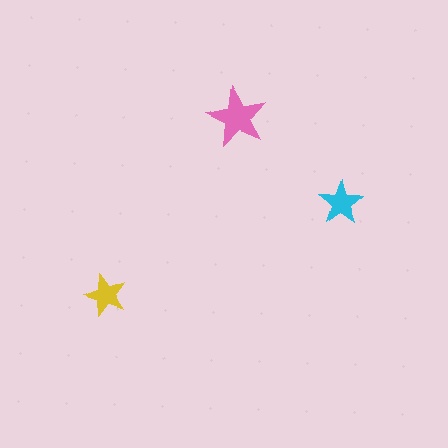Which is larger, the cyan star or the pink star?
The pink one.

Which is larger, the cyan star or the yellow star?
The cyan one.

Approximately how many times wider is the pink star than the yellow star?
About 1.5 times wider.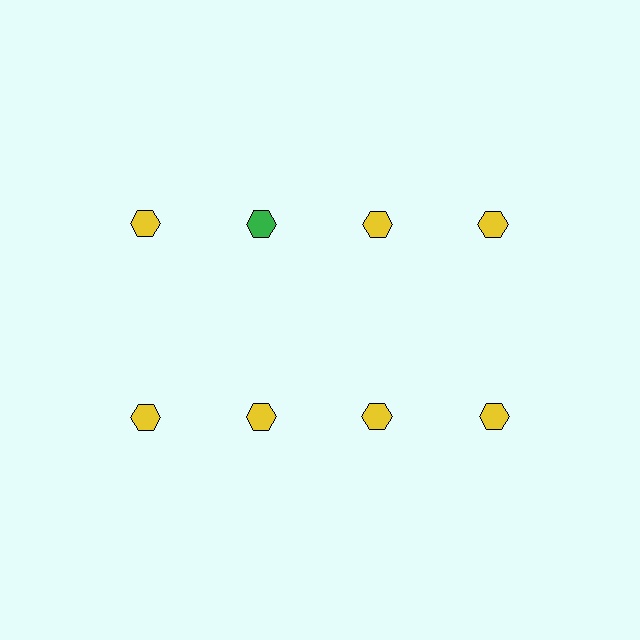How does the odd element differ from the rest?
It has a different color: green instead of yellow.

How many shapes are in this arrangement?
There are 8 shapes arranged in a grid pattern.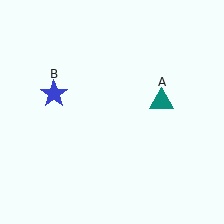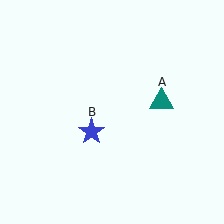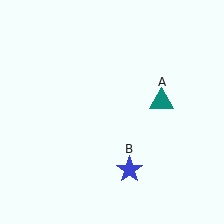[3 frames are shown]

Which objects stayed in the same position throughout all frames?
Teal triangle (object A) remained stationary.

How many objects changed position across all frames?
1 object changed position: blue star (object B).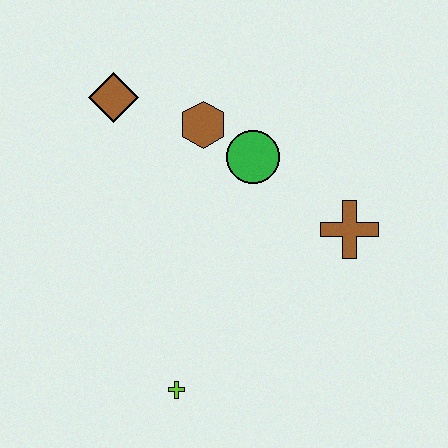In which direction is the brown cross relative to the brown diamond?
The brown cross is to the right of the brown diamond.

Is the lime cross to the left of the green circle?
Yes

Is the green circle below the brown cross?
No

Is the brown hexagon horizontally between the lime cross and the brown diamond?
No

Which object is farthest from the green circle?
The lime cross is farthest from the green circle.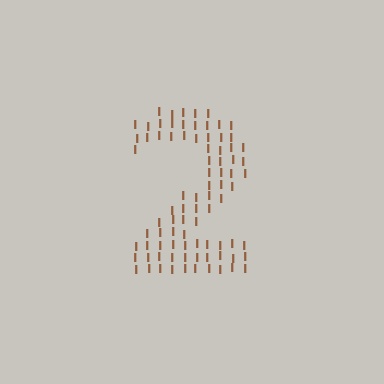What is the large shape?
The large shape is the digit 2.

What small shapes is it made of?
It is made of small letter I's.